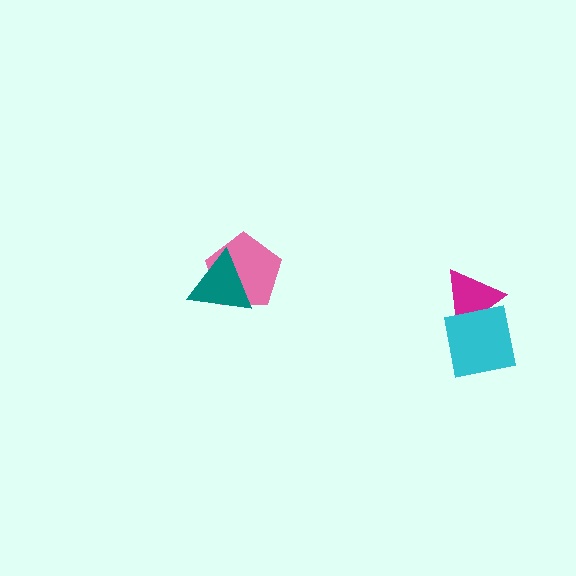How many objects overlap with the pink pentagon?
1 object overlaps with the pink pentagon.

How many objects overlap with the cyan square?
1 object overlaps with the cyan square.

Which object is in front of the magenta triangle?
The cyan square is in front of the magenta triangle.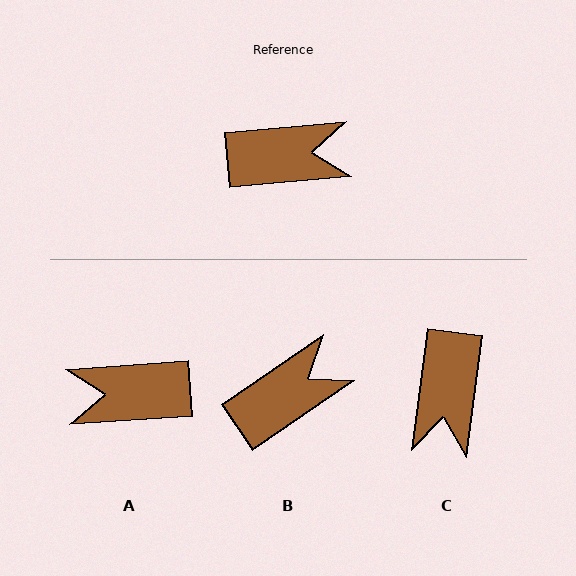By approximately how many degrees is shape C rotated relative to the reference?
Approximately 103 degrees clockwise.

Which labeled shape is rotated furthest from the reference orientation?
A, about 179 degrees away.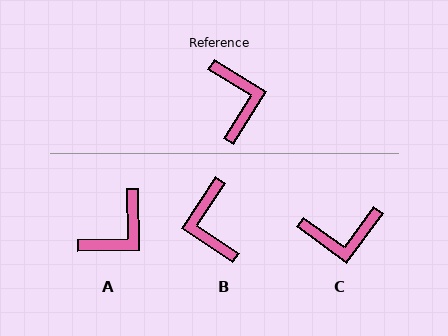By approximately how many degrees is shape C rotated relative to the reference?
Approximately 95 degrees clockwise.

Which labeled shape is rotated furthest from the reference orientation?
B, about 178 degrees away.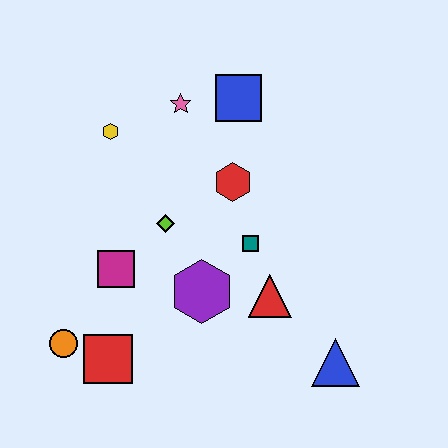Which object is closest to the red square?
The orange circle is closest to the red square.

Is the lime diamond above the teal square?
Yes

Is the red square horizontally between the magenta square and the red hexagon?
No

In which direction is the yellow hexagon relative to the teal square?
The yellow hexagon is to the left of the teal square.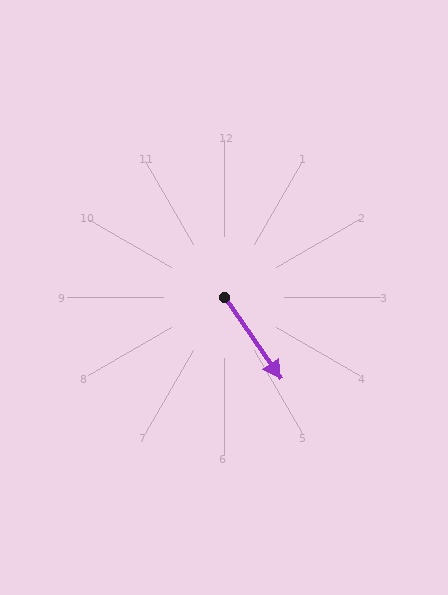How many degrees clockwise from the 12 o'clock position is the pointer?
Approximately 145 degrees.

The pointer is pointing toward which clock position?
Roughly 5 o'clock.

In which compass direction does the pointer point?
Southeast.